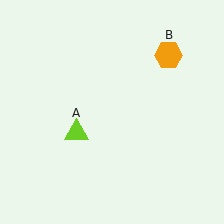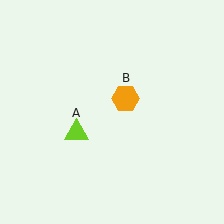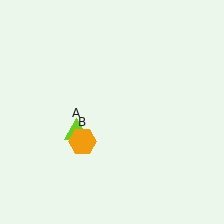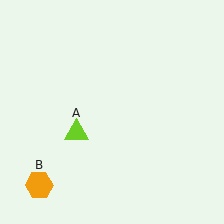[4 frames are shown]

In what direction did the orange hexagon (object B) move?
The orange hexagon (object B) moved down and to the left.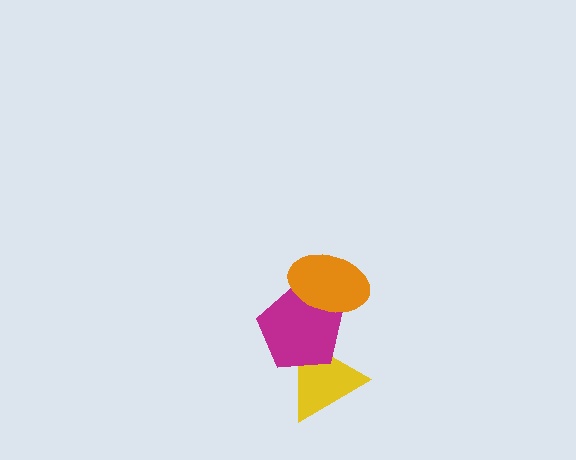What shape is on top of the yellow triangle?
The magenta pentagon is on top of the yellow triangle.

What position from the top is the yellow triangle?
The yellow triangle is 3rd from the top.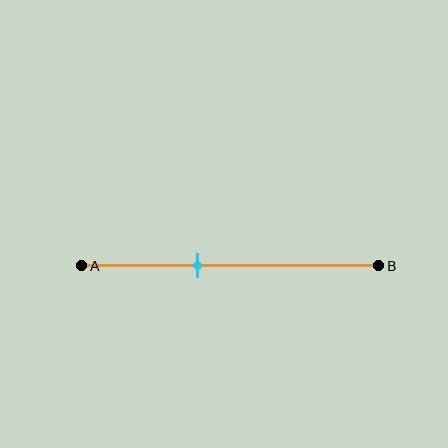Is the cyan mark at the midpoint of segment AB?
No, the mark is at about 40% from A, not at the 50% midpoint.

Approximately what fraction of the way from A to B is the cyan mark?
The cyan mark is approximately 40% of the way from A to B.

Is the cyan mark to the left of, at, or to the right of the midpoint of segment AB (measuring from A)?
The cyan mark is to the left of the midpoint of segment AB.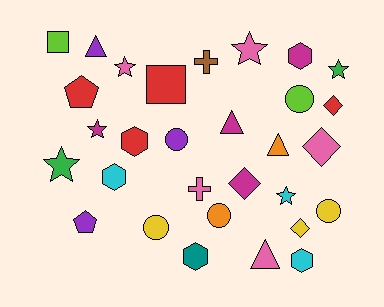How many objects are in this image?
There are 30 objects.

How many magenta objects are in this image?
There are 4 magenta objects.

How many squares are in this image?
There are 2 squares.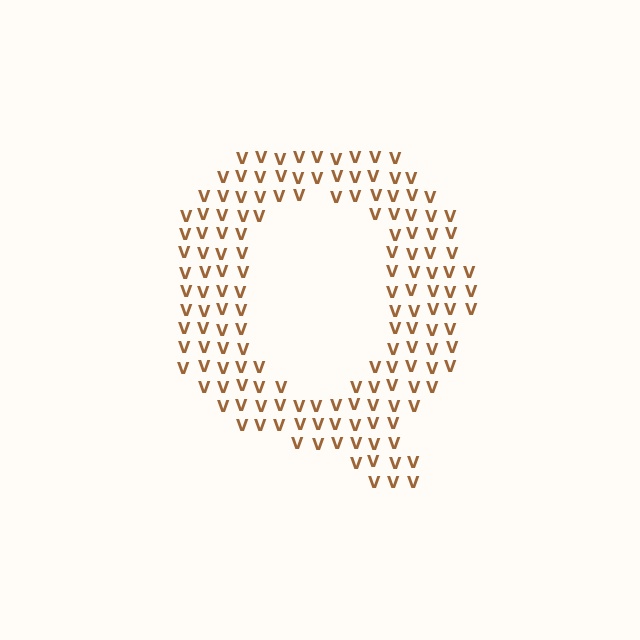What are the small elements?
The small elements are letter V's.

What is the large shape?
The large shape is the letter Q.